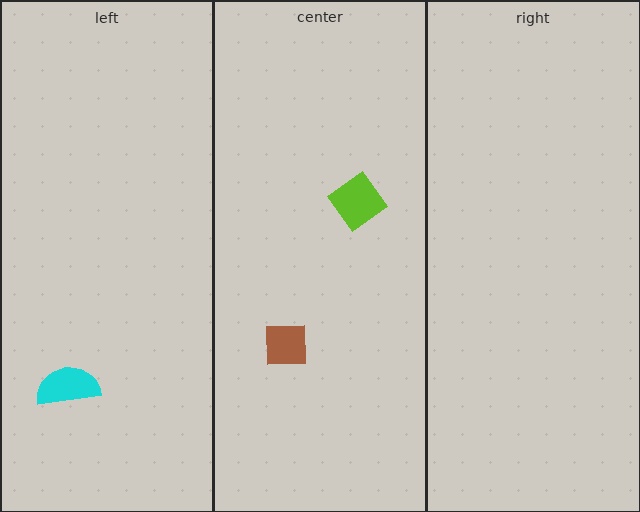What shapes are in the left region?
The cyan semicircle.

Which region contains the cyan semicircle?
The left region.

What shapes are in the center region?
The lime diamond, the brown square.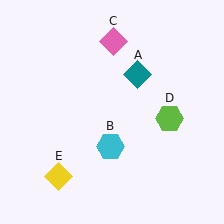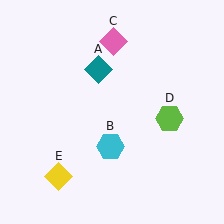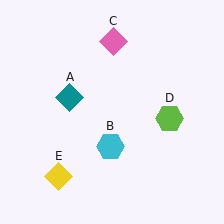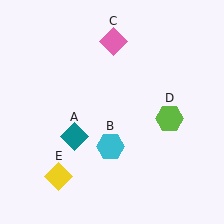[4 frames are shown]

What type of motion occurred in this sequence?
The teal diamond (object A) rotated counterclockwise around the center of the scene.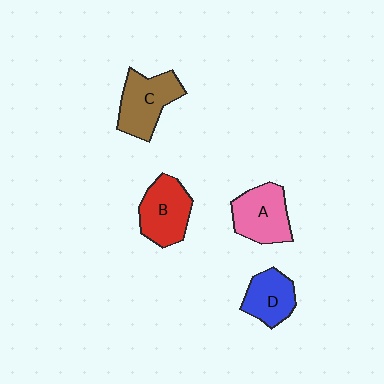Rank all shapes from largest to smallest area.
From largest to smallest: C (brown), B (red), A (pink), D (blue).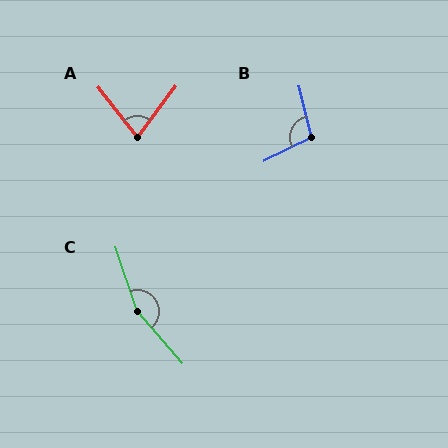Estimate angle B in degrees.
Approximately 103 degrees.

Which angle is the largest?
C, at approximately 158 degrees.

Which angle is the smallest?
A, at approximately 75 degrees.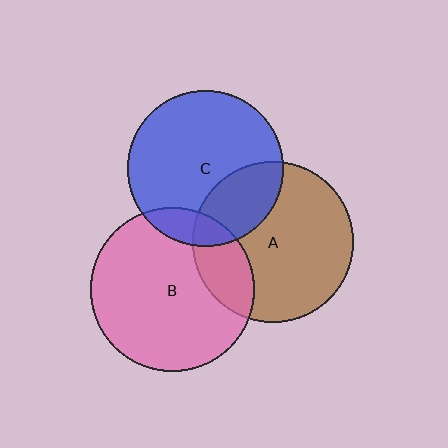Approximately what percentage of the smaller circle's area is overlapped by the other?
Approximately 25%.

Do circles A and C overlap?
Yes.